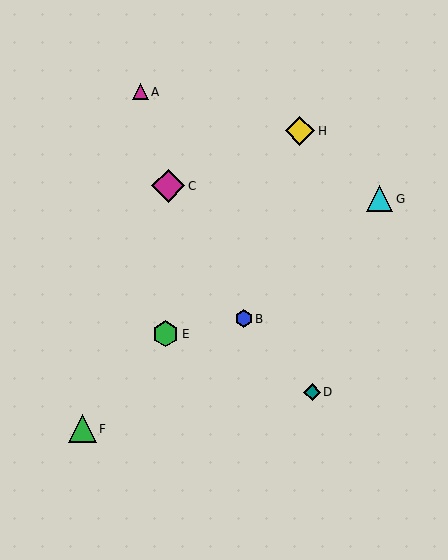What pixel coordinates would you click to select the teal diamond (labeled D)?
Click at (312, 392) to select the teal diamond D.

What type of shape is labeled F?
Shape F is a green triangle.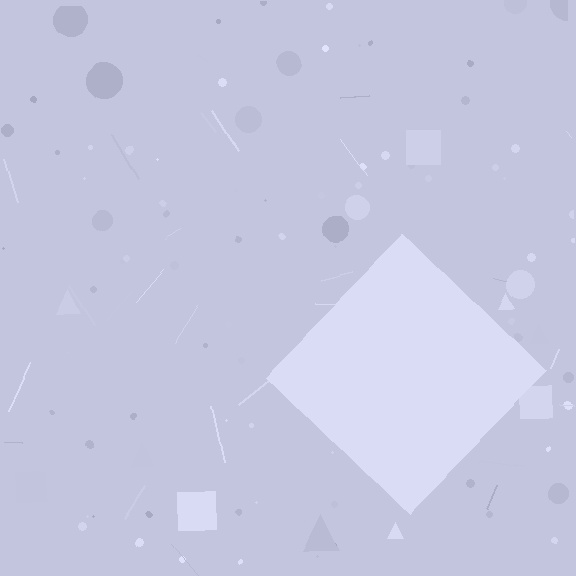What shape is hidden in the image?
A diamond is hidden in the image.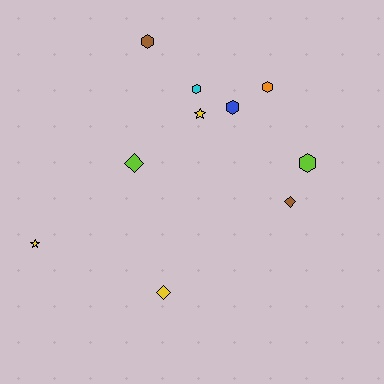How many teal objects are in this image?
There are no teal objects.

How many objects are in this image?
There are 10 objects.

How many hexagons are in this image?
There are 5 hexagons.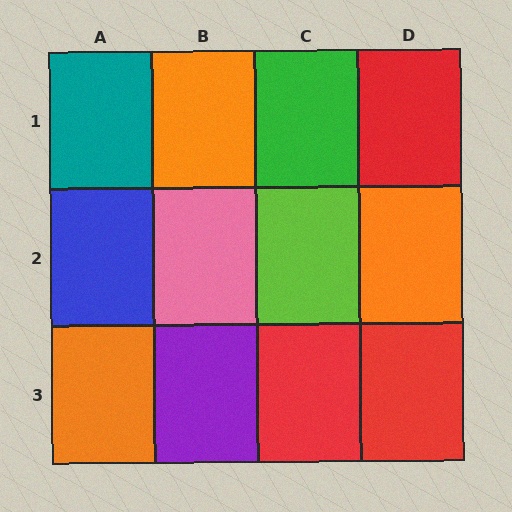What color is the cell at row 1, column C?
Green.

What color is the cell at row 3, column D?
Red.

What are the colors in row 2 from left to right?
Blue, pink, lime, orange.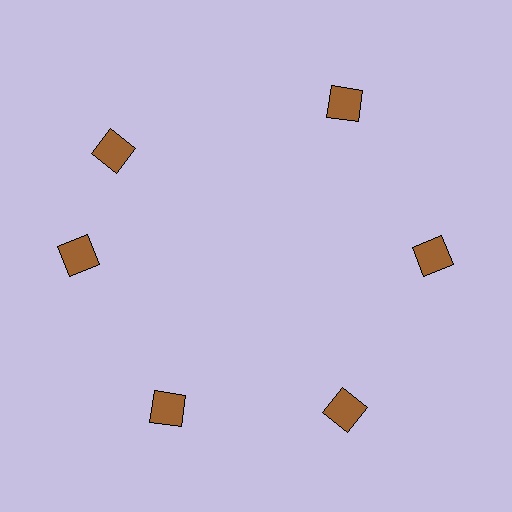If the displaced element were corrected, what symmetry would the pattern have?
It would have 6-fold rotational symmetry — the pattern would map onto itself every 60 degrees.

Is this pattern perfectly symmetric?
No. The 6 brown diamonds are arranged in a ring, but one element near the 11 o'clock position is rotated out of alignment along the ring, breaking the 6-fold rotational symmetry.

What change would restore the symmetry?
The symmetry would be restored by rotating it back into even spacing with its neighbors so that all 6 diamonds sit at equal angles and equal distance from the center.